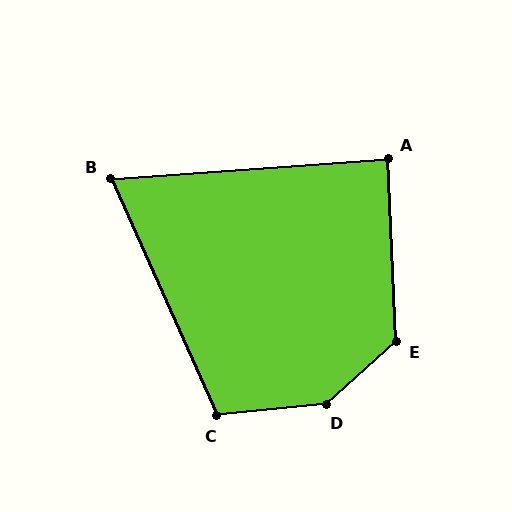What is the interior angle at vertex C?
Approximately 108 degrees (obtuse).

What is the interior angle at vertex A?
Approximately 88 degrees (approximately right).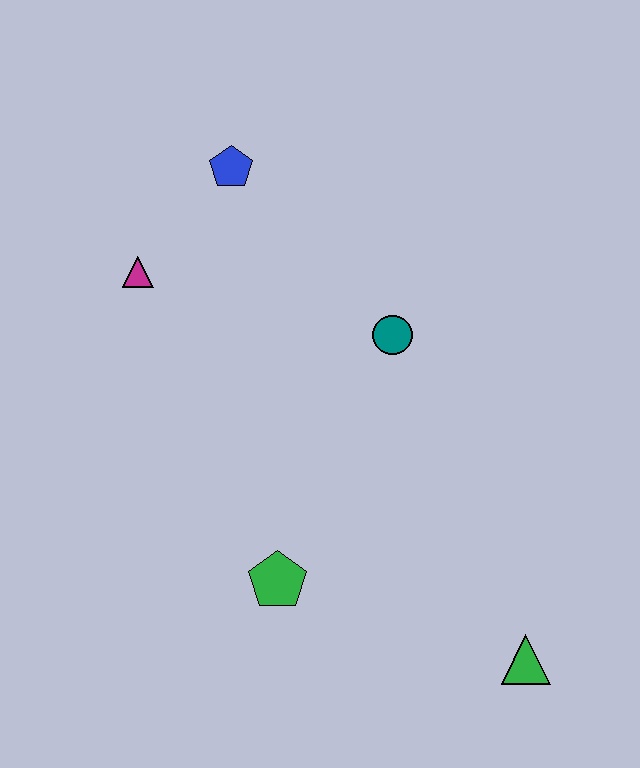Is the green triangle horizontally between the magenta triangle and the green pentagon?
No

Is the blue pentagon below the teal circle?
No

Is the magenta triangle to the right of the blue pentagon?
No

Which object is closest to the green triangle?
The green pentagon is closest to the green triangle.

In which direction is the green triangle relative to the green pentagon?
The green triangle is to the right of the green pentagon.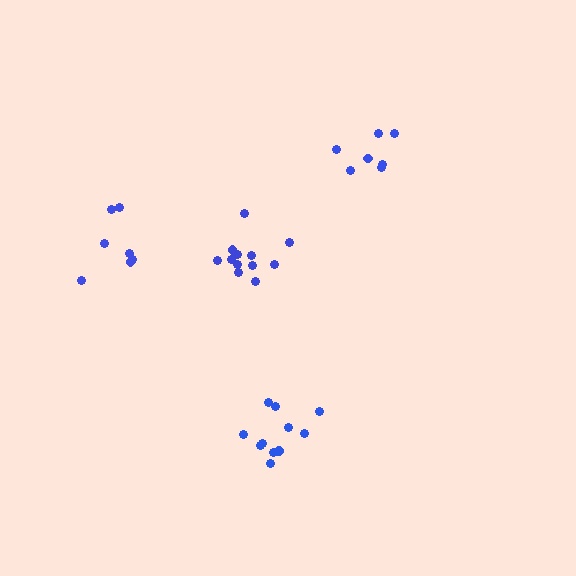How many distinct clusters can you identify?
There are 4 distinct clusters.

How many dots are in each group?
Group 1: 12 dots, Group 2: 7 dots, Group 3: 11 dots, Group 4: 7 dots (37 total).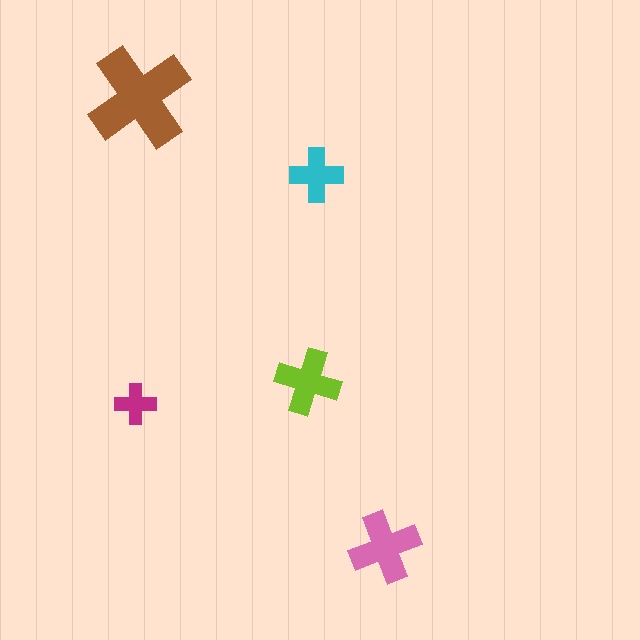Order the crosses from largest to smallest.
the brown one, the pink one, the lime one, the cyan one, the magenta one.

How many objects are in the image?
There are 5 objects in the image.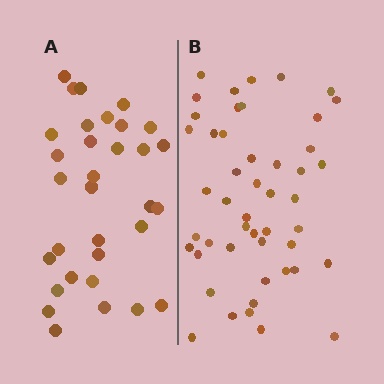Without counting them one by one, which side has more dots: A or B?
Region B (the right region) has more dots.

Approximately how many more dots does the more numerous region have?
Region B has approximately 15 more dots than region A.